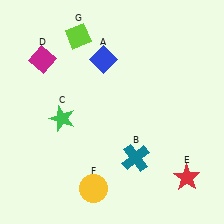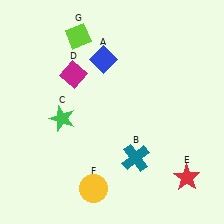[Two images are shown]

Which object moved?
The magenta diamond (D) moved right.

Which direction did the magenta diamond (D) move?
The magenta diamond (D) moved right.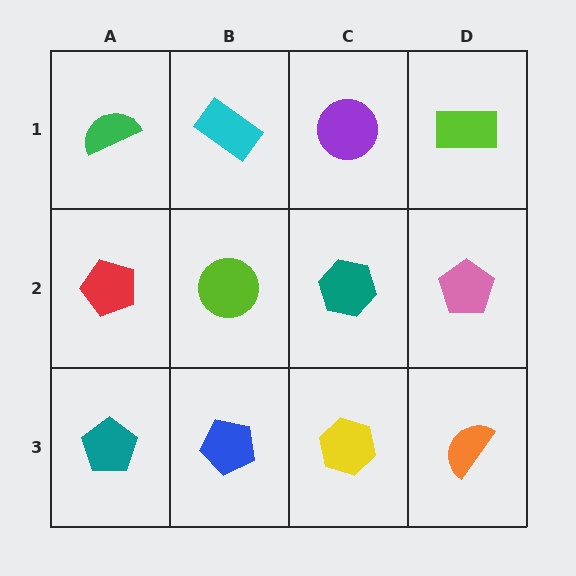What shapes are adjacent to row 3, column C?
A teal hexagon (row 2, column C), a blue pentagon (row 3, column B), an orange semicircle (row 3, column D).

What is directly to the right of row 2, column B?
A teal hexagon.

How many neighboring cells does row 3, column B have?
3.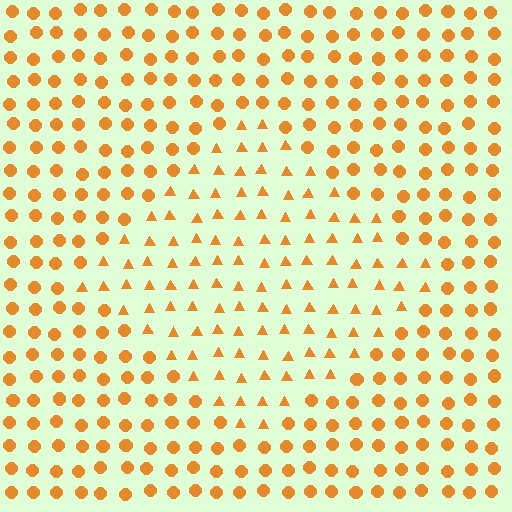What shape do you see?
I see a diamond.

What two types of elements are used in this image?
The image uses triangles inside the diamond region and circles outside it.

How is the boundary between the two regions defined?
The boundary is defined by a change in element shape: triangles inside vs. circles outside. All elements share the same color and spacing.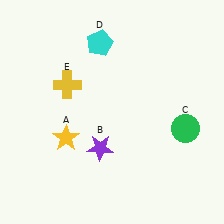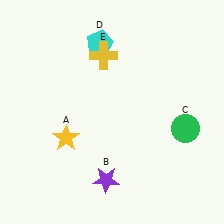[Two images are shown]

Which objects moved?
The objects that moved are: the purple star (B), the yellow cross (E).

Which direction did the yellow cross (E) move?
The yellow cross (E) moved right.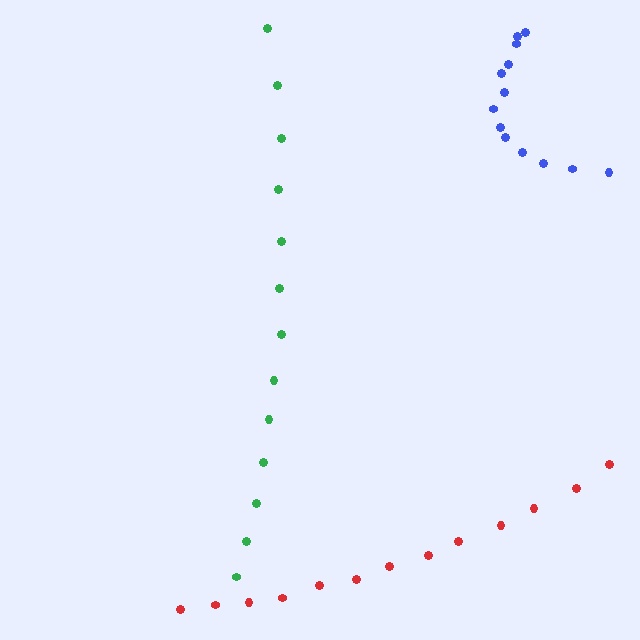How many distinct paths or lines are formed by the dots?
There are 3 distinct paths.